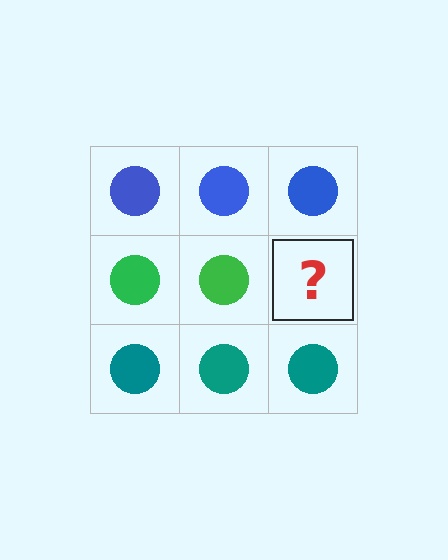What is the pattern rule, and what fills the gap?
The rule is that each row has a consistent color. The gap should be filled with a green circle.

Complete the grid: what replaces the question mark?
The question mark should be replaced with a green circle.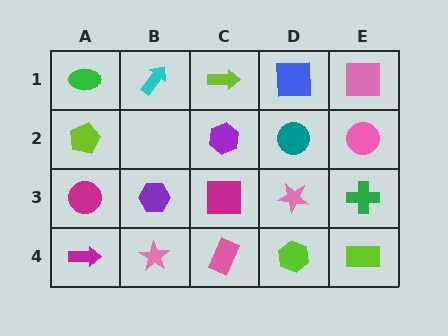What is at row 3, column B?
A purple hexagon.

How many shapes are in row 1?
5 shapes.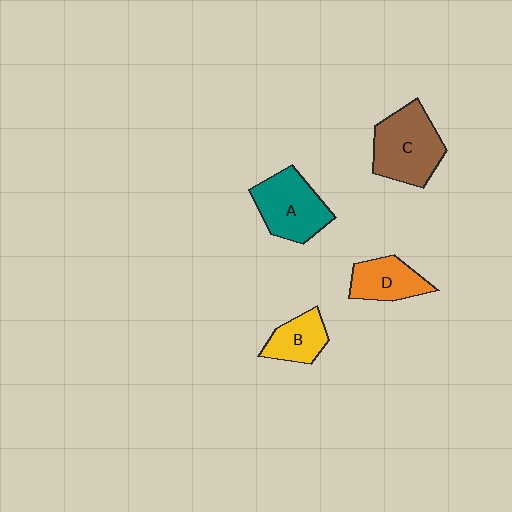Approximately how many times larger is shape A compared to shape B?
Approximately 1.6 times.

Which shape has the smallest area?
Shape B (yellow).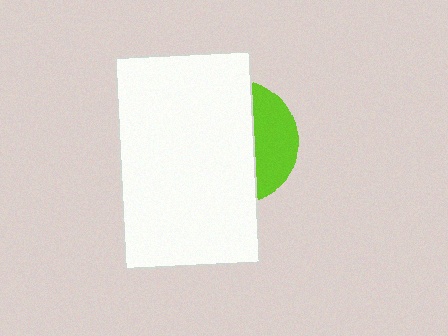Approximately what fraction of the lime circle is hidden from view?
Roughly 68% of the lime circle is hidden behind the white rectangle.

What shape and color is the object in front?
The object in front is a white rectangle.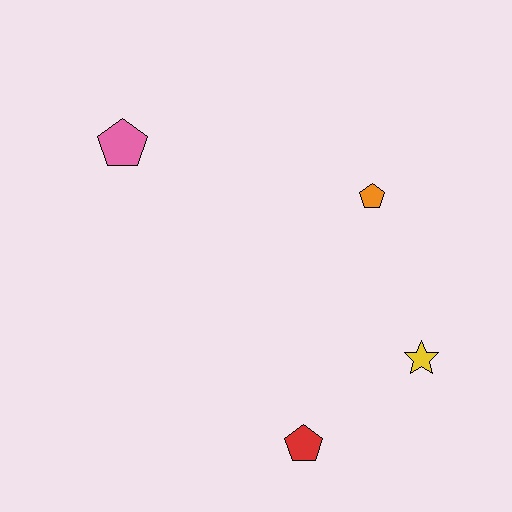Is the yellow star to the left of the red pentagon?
No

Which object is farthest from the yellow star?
The pink pentagon is farthest from the yellow star.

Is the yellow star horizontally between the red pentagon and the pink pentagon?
No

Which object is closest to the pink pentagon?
The orange pentagon is closest to the pink pentagon.